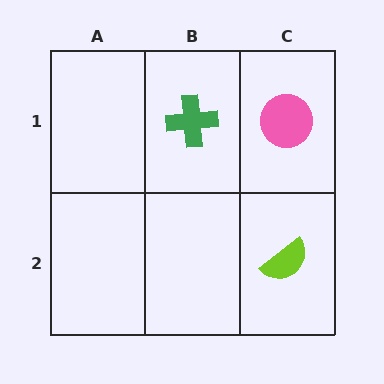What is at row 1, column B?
A green cross.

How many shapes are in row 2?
1 shape.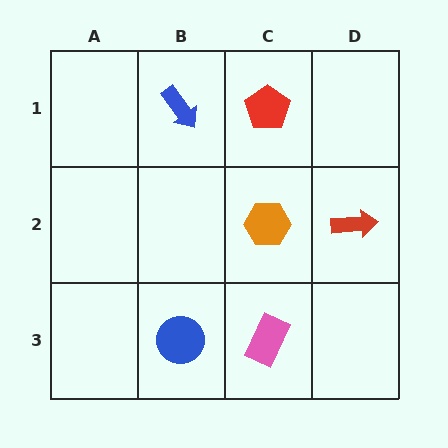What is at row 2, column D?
A red arrow.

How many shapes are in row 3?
2 shapes.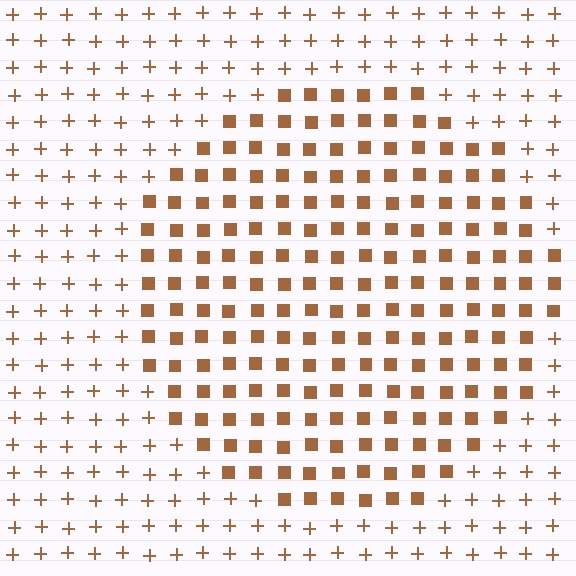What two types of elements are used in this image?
The image uses squares inside the circle region and plus signs outside it.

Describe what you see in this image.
The image is filled with small brown elements arranged in a uniform grid. A circle-shaped region contains squares, while the surrounding area contains plus signs. The boundary is defined purely by the change in element shape.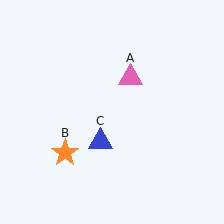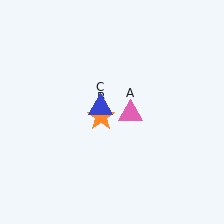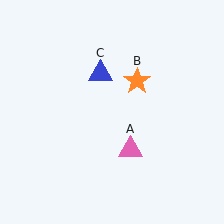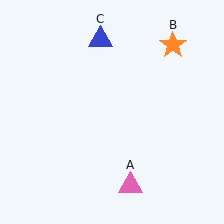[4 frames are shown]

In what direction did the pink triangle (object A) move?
The pink triangle (object A) moved down.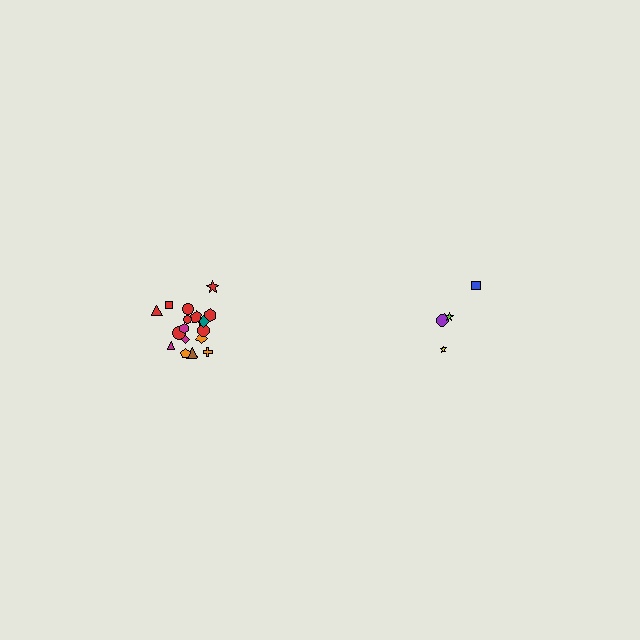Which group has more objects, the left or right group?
The left group.